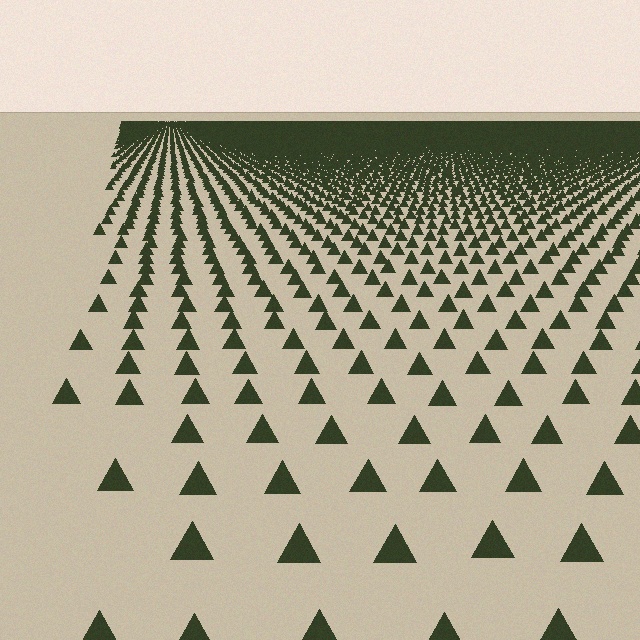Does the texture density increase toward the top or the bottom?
Density increases toward the top.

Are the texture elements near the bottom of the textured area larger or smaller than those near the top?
Larger. Near the bottom, elements are closer to the viewer and appear at a bigger on-screen size.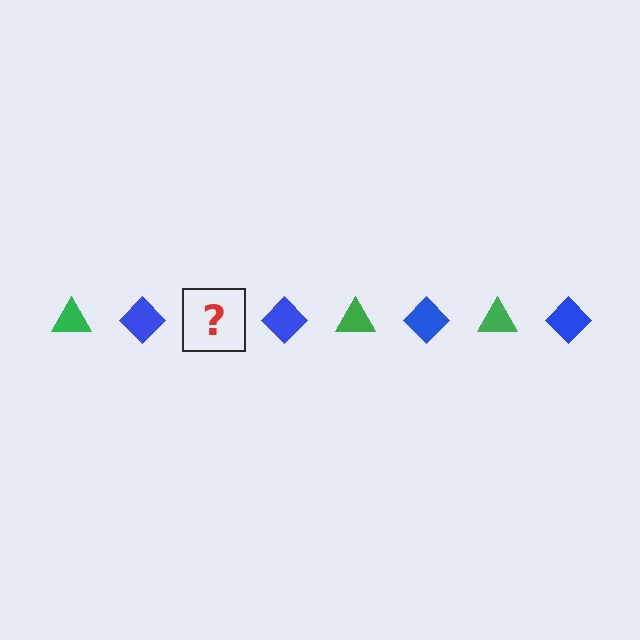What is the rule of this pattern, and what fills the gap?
The rule is that the pattern alternates between green triangle and blue diamond. The gap should be filled with a green triangle.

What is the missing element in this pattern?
The missing element is a green triangle.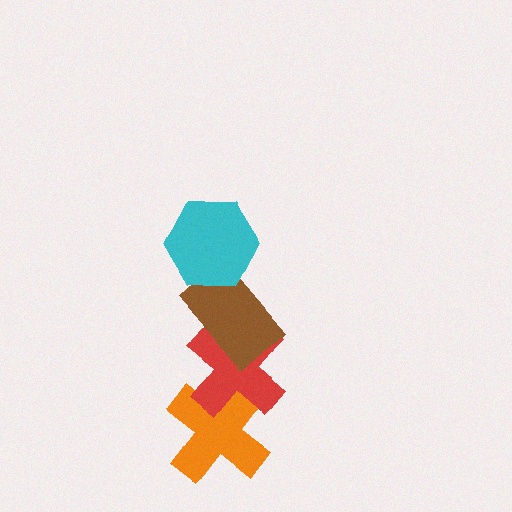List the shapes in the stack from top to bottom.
From top to bottom: the cyan hexagon, the brown rectangle, the red cross, the orange cross.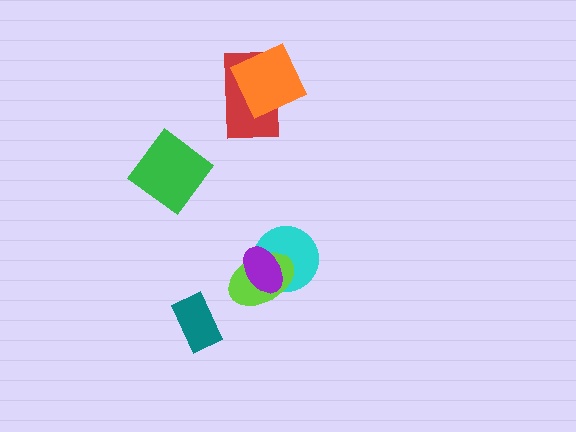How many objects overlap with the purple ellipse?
2 objects overlap with the purple ellipse.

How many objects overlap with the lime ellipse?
2 objects overlap with the lime ellipse.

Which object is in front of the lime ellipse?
The purple ellipse is in front of the lime ellipse.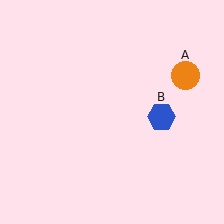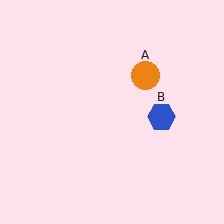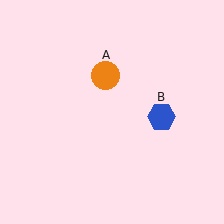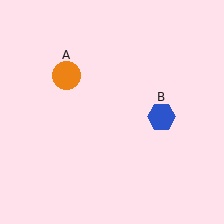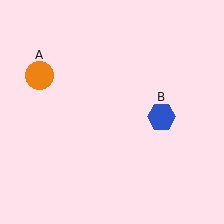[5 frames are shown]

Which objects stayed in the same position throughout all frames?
Blue hexagon (object B) remained stationary.